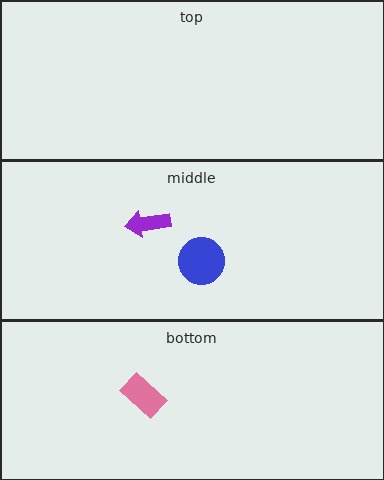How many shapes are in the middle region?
2.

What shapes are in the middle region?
The blue circle, the purple arrow.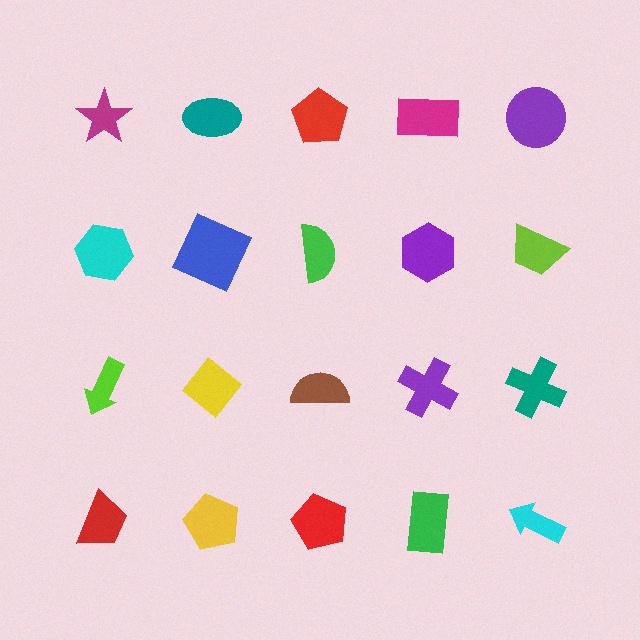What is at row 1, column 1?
A magenta star.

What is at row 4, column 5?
A cyan arrow.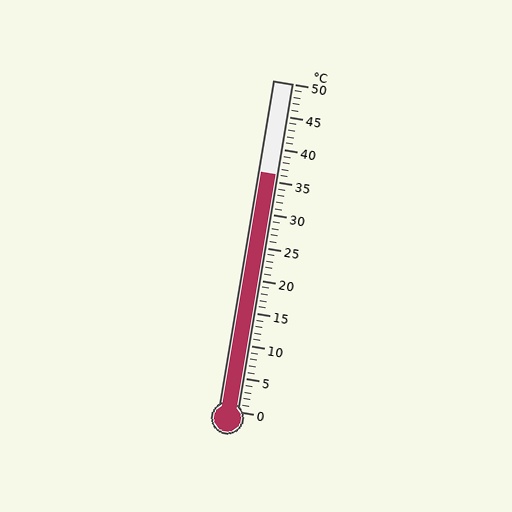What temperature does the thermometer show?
The thermometer shows approximately 36°C.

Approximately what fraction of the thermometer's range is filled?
The thermometer is filled to approximately 70% of its range.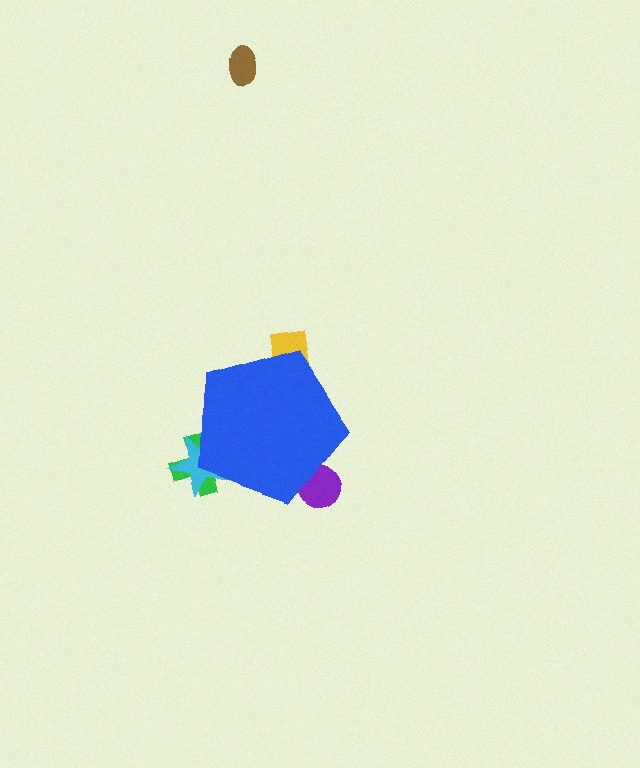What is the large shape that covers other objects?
A blue pentagon.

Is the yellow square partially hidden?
Yes, the yellow square is partially hidden behind the blue pentagon.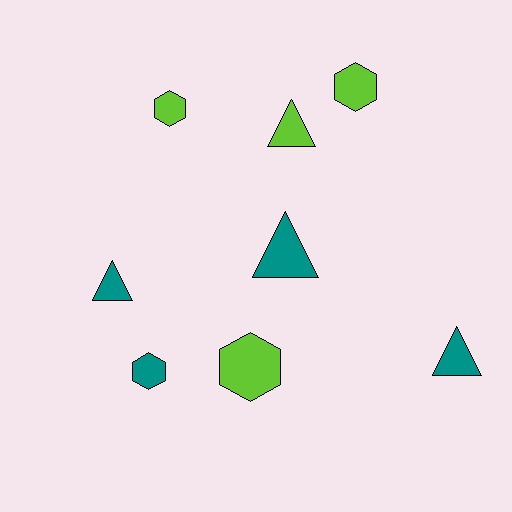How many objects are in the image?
There are 8 objects.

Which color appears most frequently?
Lime, with 4 objects.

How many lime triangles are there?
There is 1 lime triangle.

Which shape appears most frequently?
Hexagon, with 4 objects.